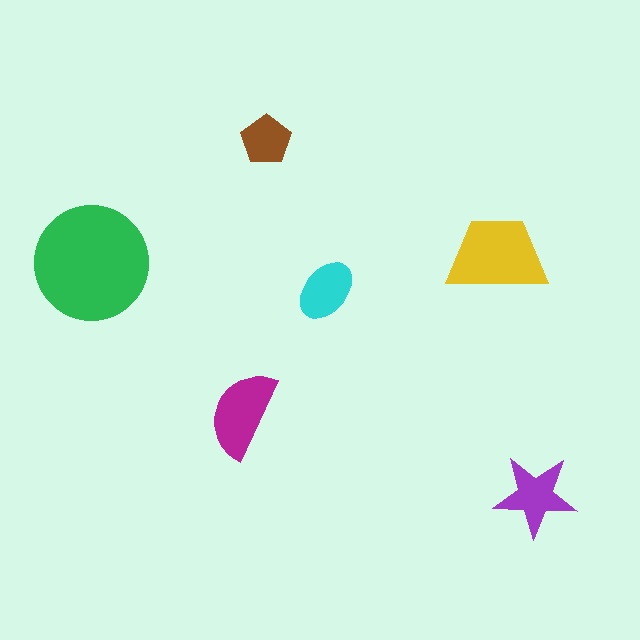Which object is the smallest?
The brown pentagon.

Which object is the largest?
The green circle.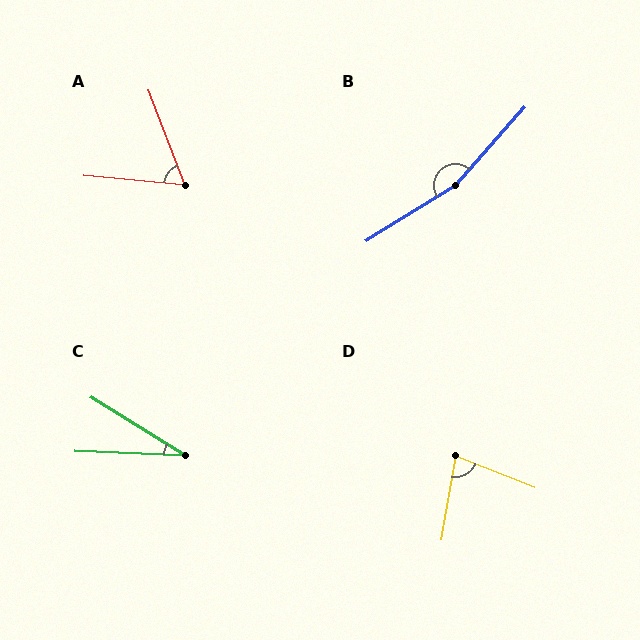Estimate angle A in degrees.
Approximately 63 degrees.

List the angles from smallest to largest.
C (29°), A (63°), D (78°), B (163°).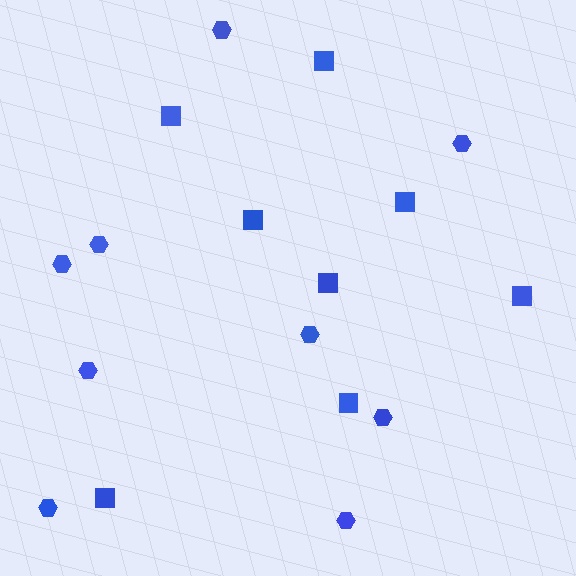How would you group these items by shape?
There are 2 groups: one group of hexagons (9) and one group of squares (8).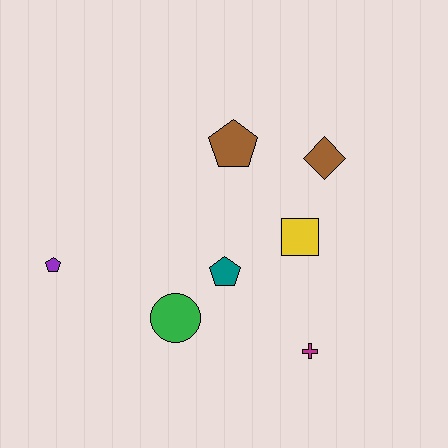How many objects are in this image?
There are 7 objects.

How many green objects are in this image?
There is 1 green object.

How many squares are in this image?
There is 1 square.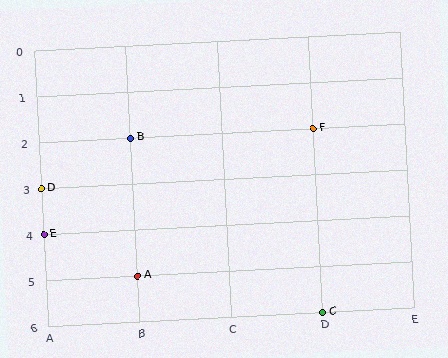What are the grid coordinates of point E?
Point E is at grid coordinates (A, 4).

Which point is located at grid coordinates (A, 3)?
Point D is at (A, 3).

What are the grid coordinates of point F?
Point F is at grid coordinates (D, 2).